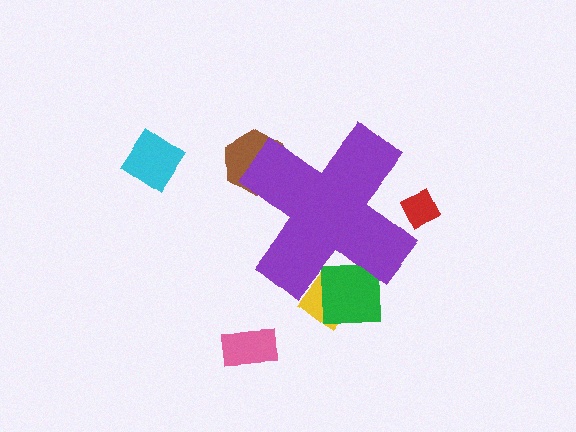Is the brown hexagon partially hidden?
Yes, the brown hexagon is partially hidden behind the purple cross.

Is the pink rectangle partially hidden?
No, the pink rectangle is fully visible.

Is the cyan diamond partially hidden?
No, the cyan diamond is fully visible.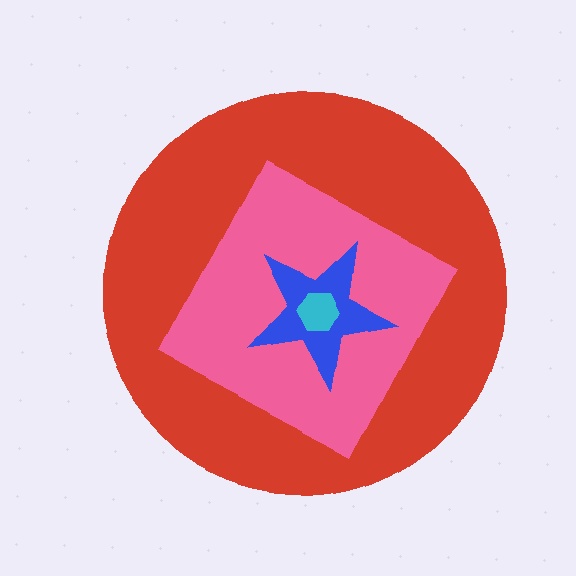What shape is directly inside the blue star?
The cyan hexagon.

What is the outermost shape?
The red circle.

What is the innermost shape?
The cyan hexagon.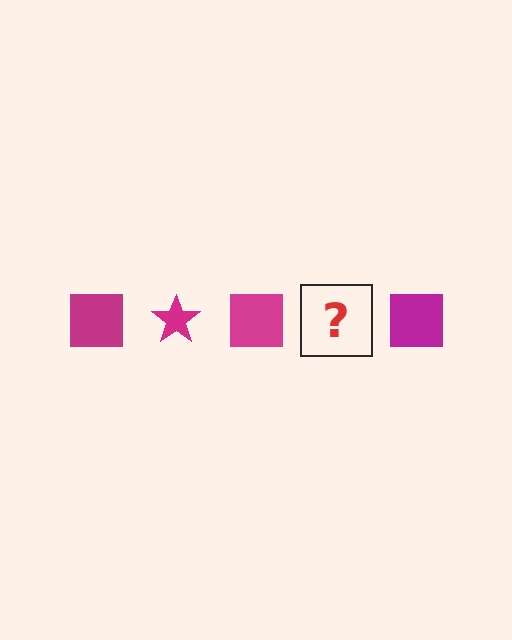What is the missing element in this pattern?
The missing element is a magenta star.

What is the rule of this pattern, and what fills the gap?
The rule is that the pattern cycles through square, star shapes in magenta. The gap should be filled with a magenta star.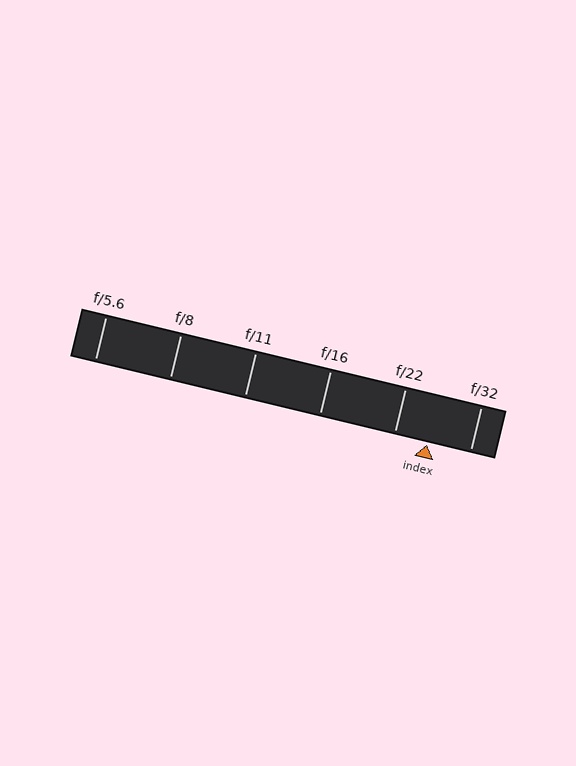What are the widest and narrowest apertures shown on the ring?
The widest aperture shown is f/5.6 and the narrowest is f/32.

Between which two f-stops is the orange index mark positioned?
The index mark is between f/22 and f/32.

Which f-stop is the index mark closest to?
The index mark is closest to f/22.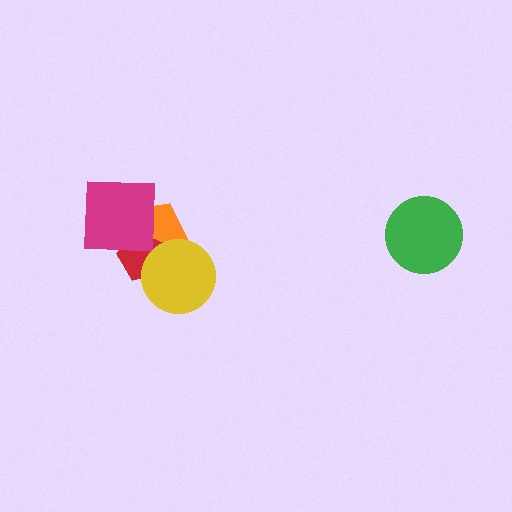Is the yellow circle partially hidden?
No, no other shape covers it.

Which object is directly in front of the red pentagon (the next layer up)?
The magenta square is directly in front of the red pentagon.